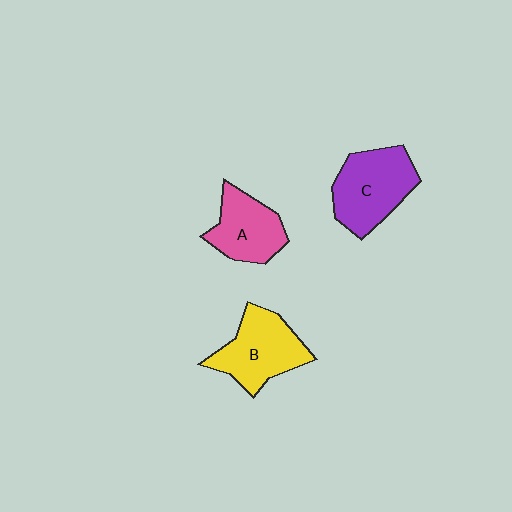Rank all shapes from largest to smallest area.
From largest to smallest: C (purple), B (yellow), A (pink).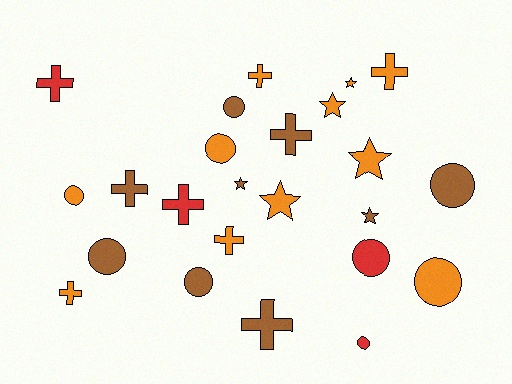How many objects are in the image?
There are 24 objects.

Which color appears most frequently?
Orange, with 11 objects.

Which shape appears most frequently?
Circle, with 9 objects.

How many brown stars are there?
There are 2 brown stars.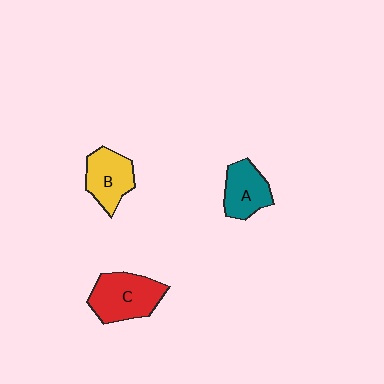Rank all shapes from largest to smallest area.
From largest to smallest: C (red), B (yellow), A (teal).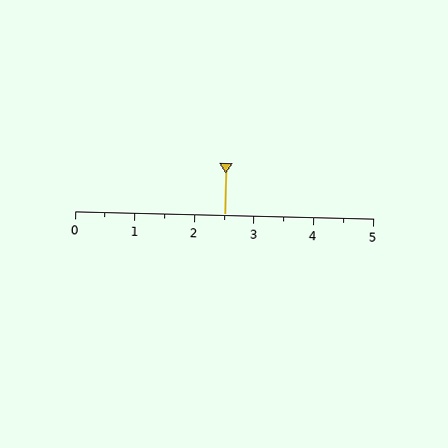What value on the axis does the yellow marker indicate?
The marker indicates approximately 2.5.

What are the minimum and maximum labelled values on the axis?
The axis runs from 0 to 5.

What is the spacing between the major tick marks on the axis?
The major ticks are spaced 1 apart.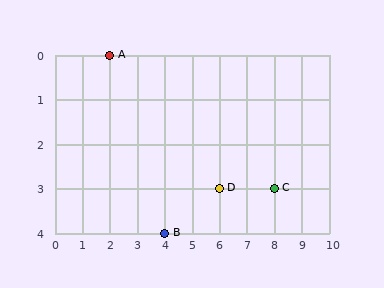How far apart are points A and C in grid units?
Points A and C are 6 columns and 3 rows apart (about 6.7 grid units diagonally).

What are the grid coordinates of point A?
Point A is at grid coordinates (2, 0).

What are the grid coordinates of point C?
Point C is at grid coordinates (8, 3).